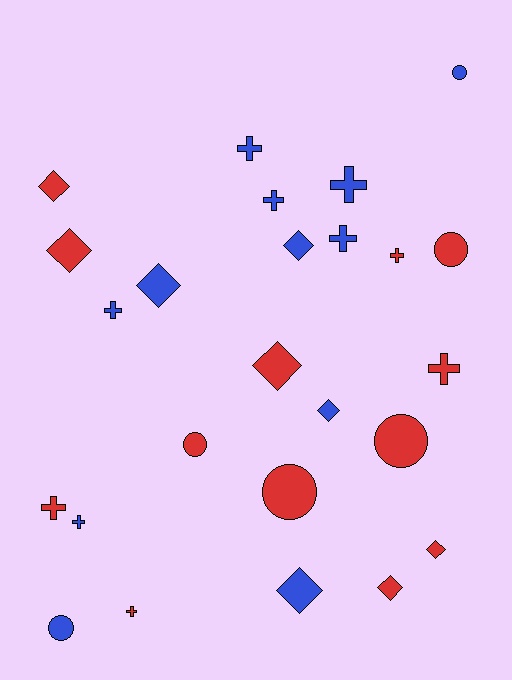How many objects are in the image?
There are 25 objects.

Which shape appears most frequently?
Cross, with 10 objects.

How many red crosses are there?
There are 4 red crosses.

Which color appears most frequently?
Red, with 13 objects.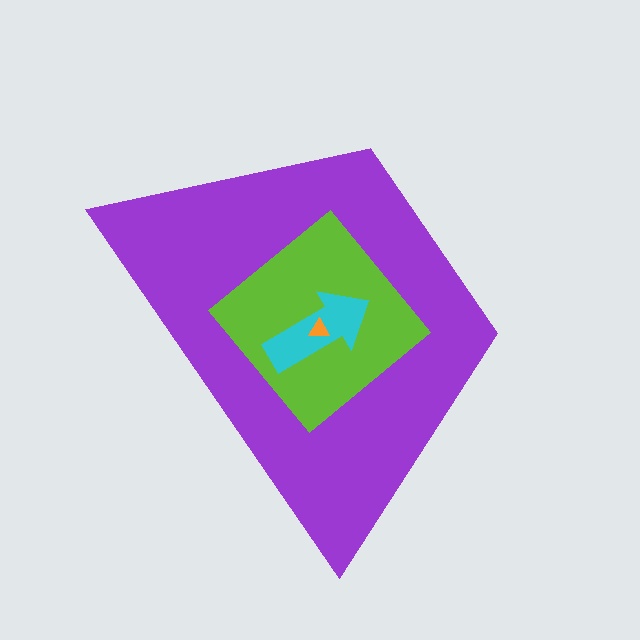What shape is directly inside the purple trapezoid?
The lime diamond.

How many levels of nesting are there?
4.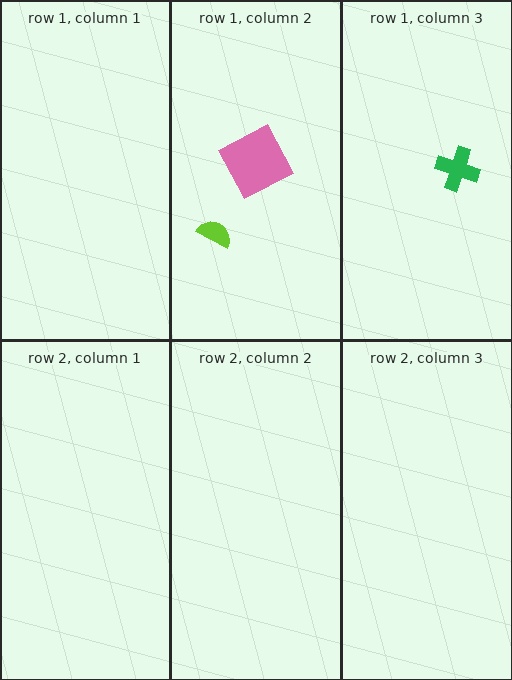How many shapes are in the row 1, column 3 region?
1.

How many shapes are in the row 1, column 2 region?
2.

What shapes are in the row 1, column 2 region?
The lime semicircle, the pink square.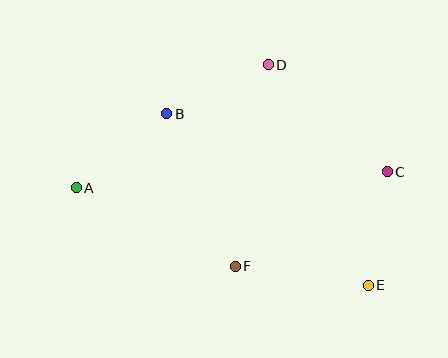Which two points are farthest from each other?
Points A and C are farthest from each other.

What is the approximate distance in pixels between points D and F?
The distance between D and F is approximately 204 pixels.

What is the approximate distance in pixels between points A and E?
The distance between A and E is approximately 308 pixels.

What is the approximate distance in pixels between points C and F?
The distance between C and F is approximately 179 pixels.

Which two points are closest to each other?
Points B and D are closest to each other.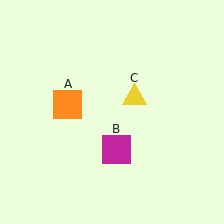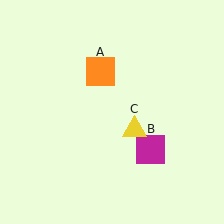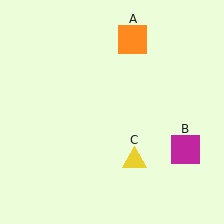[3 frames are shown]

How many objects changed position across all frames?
3 objects changed position: orange square (object A), magenta square (object B), yellow triangle (object C).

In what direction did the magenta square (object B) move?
The magenta square (object B) moved right.